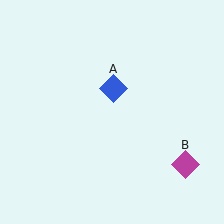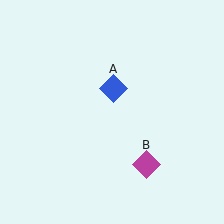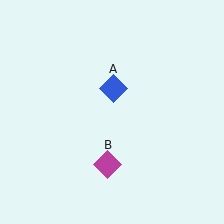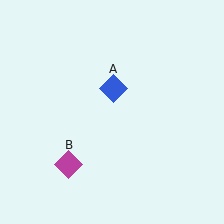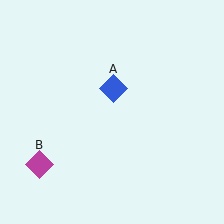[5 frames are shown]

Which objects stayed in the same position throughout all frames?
Blue diamond (object A) remained stationary.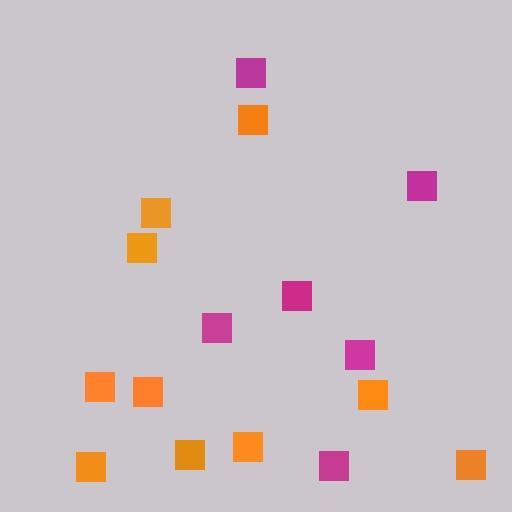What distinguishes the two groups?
There are 2 groups: one group of orange squares (10) and one group of magenta squares (6).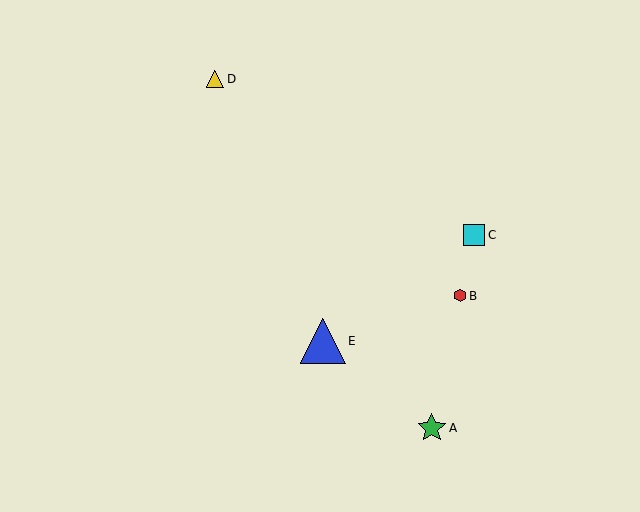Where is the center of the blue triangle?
The center of the blue triangle is at (323, 341).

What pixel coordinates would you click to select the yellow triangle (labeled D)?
Click at (215, 79) to select the yellow triangle D.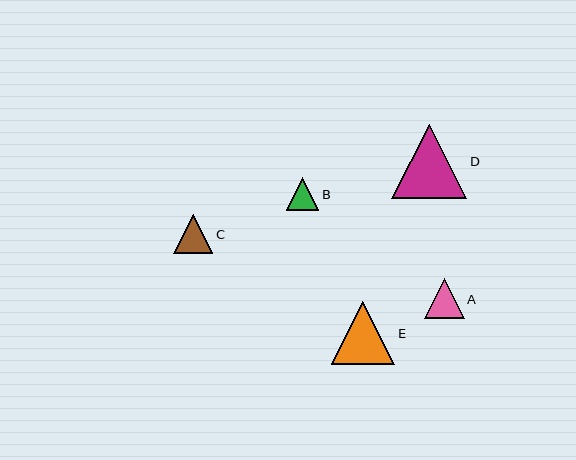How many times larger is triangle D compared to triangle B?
Triangle D is approximately 2.3 times the size of triangle B.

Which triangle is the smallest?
Triangle B is the smallest with a size of approximately 33 pixels.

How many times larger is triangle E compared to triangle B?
Triangle E is approximately 1.9 times the size of triangle B.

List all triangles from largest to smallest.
From largest to smallest: D, E, A, C, B.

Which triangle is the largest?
Triangle D is the largest with a size of approximately 75 pixels.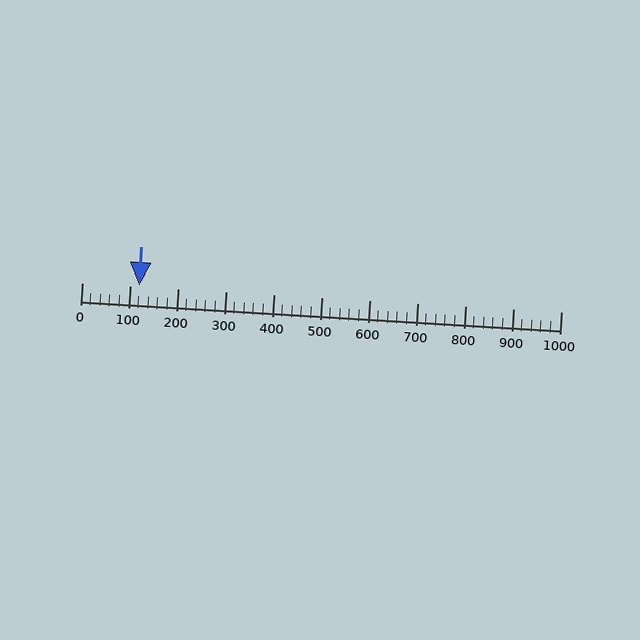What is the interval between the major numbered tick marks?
The major tick marks are spaced 100 units apart.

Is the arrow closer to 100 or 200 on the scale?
The arrow is closer to 100.